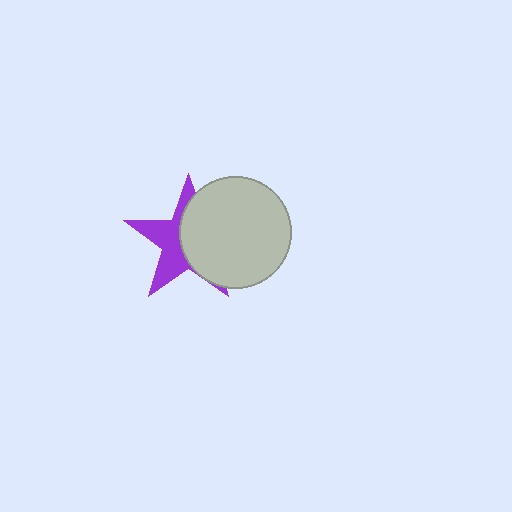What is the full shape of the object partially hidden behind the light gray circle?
The partially hidden object is a purple star.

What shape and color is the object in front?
The object in front is a light gray circle.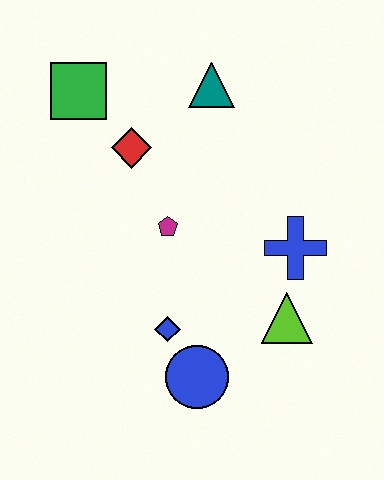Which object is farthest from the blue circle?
The green square is farthest from the blue circle.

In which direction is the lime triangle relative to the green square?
The lime triangle is below the green square.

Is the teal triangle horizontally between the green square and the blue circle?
No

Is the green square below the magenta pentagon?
No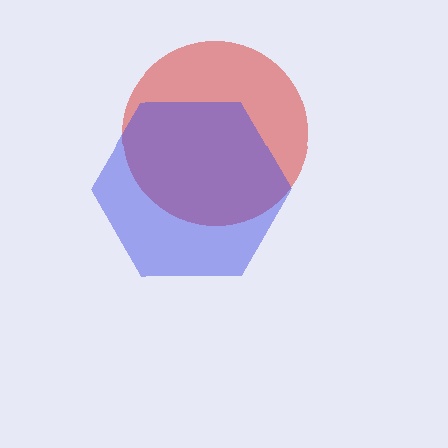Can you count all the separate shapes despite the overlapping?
Yes, there are 2 separate shapes.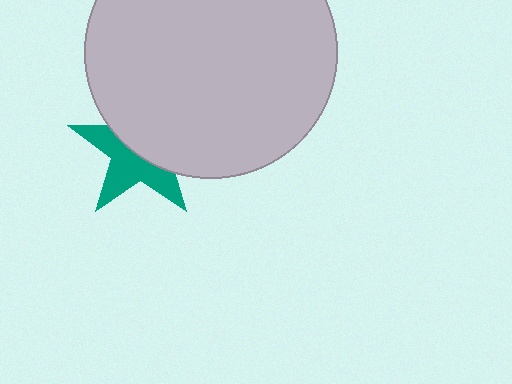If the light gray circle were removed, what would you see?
You would see the complete teal star.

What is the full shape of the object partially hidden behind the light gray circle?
The partially hidden object is a teal star.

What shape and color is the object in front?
The object in front is a light gray circle.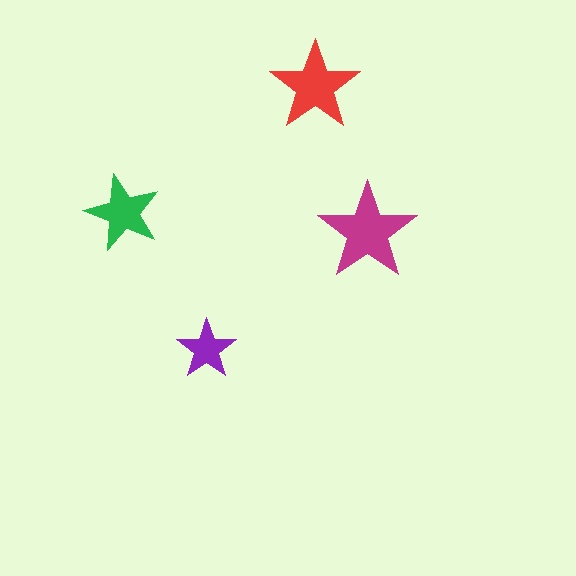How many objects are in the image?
There are 4 objects in the image.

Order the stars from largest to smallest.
the magenta one, the red one, the green one, the purple one.